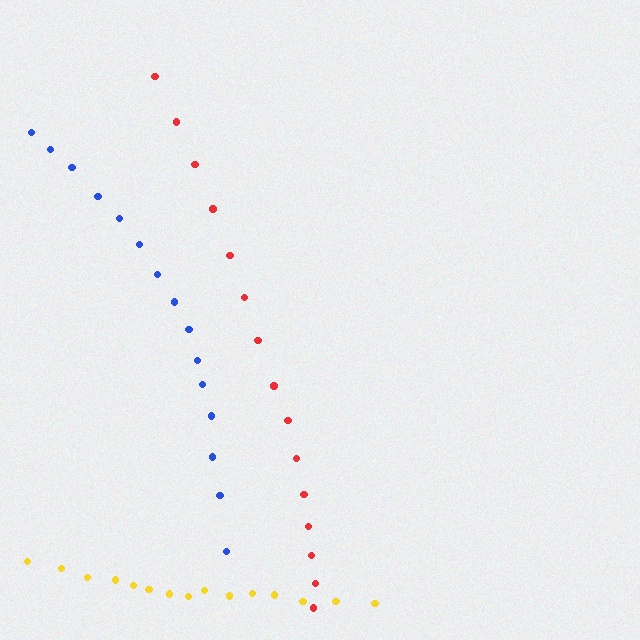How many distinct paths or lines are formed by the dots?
There are 3 distinct paths.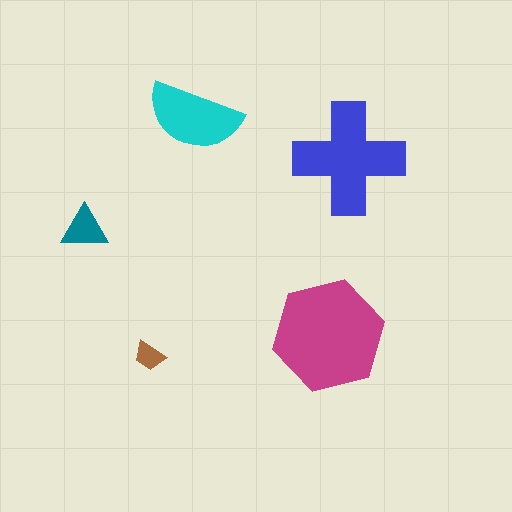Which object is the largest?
The magenta hexagon.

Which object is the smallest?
The brown trapezoid.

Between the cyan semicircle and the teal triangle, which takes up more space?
The cyan semicircle.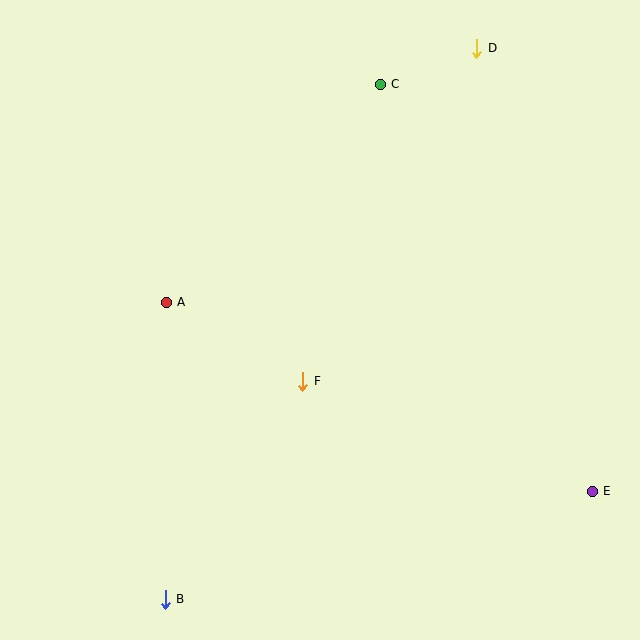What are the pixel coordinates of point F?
Point F is at (303, 381).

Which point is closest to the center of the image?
Point F at (303, 381) is closest to the center.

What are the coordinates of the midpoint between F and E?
The midpoint between F and E is at (447, 436).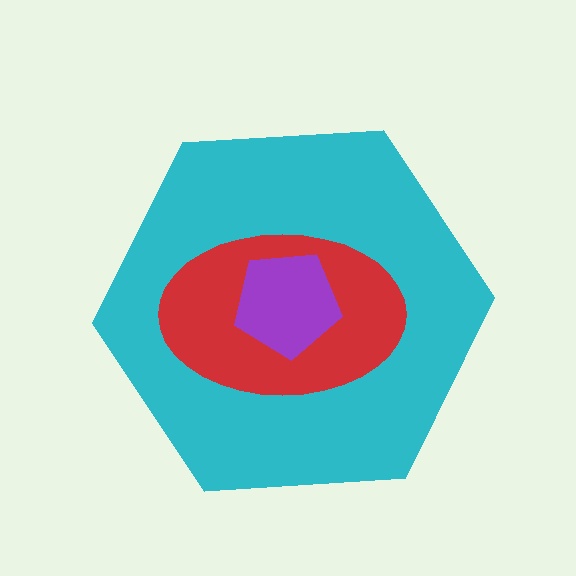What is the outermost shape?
The cyan hexagon.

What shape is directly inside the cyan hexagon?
The red ellipse.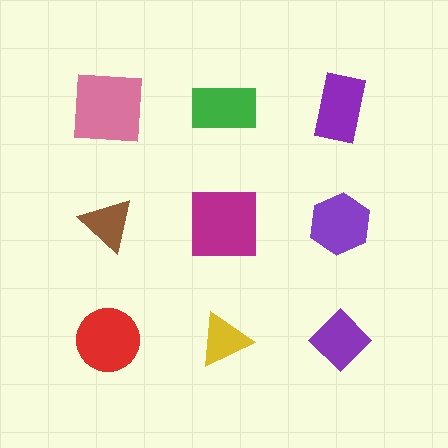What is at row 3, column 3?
A purple diamond.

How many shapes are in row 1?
3 shapes.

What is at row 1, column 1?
A pink square.